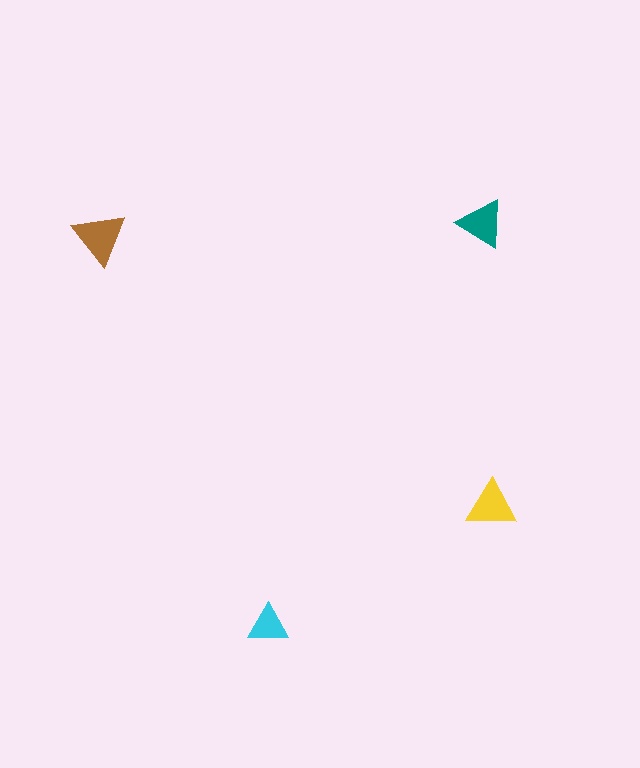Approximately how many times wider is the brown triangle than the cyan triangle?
About 1.5 times wider.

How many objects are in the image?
There are 4 objects in the image.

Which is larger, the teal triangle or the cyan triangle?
The teal one.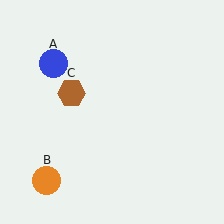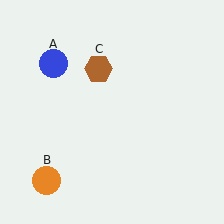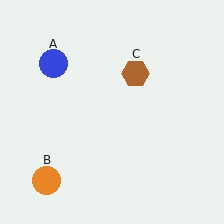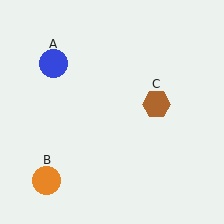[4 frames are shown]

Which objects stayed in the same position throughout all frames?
Blue circle (object A) and orange circle (object B) remained stationary.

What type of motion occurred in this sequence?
The brown hexagon (object C) rotated clockwise around the center of the scene.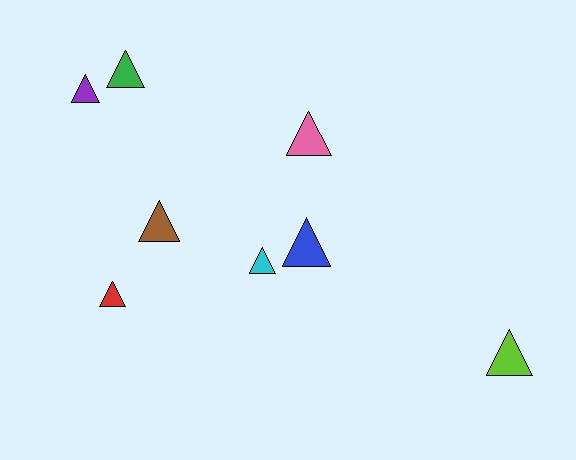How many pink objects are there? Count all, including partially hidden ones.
There is 1 pink object.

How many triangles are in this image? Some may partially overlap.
There are 8 triangles.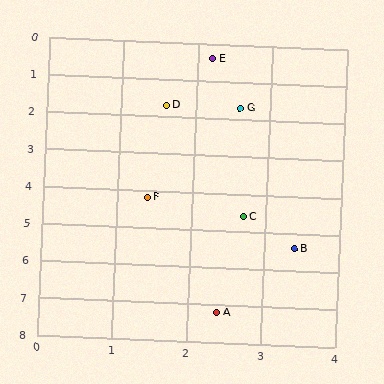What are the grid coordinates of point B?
Point B is at approximately (3.4, 5.4).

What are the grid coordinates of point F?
Point F is at approximately (1.4, 4.2).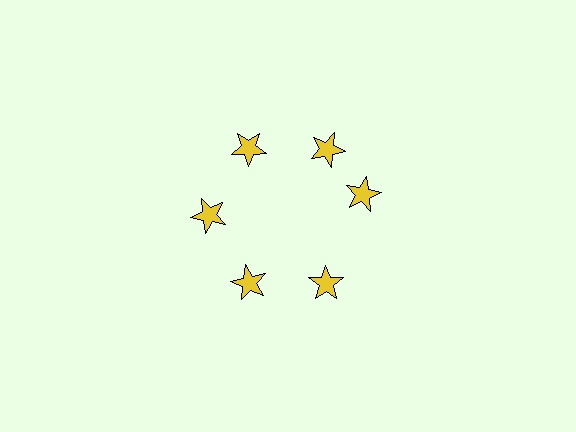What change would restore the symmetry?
The symmetry would be restored by rotating it back into even spacing with its neighbors so that all 6 stars sit at equal angles and equal distance from the center.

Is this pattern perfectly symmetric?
No. The 6 yellow stars are arranged in a ring, but one element near the 3 o'clock position is rotated out of alignment along the ring, breaking the 6-fold rotational symmetry.